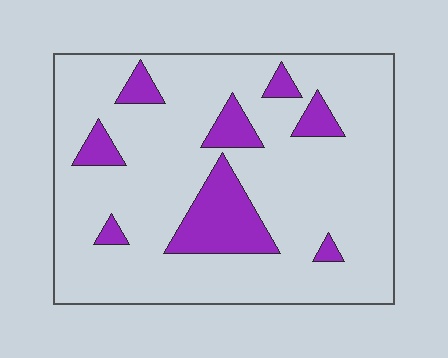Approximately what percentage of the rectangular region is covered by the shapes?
Approximately 15%.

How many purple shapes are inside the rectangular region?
8.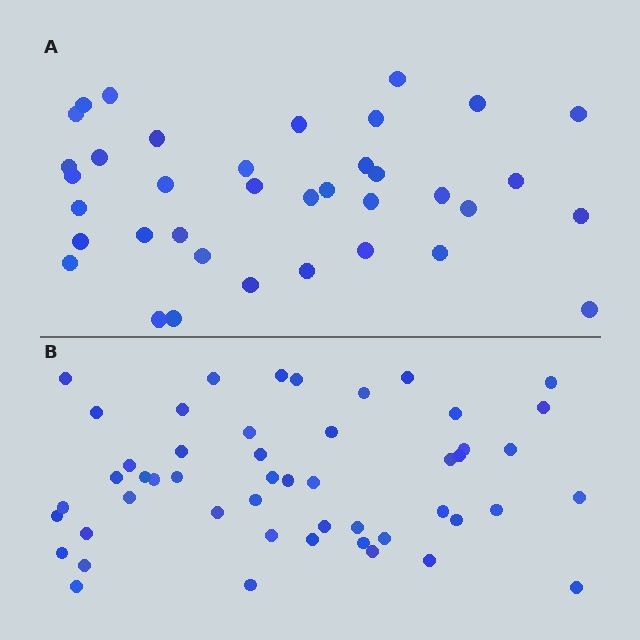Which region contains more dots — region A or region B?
Region B (the bottom region) has more dots.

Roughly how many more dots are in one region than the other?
Region B has approximately 15 more dots than region A.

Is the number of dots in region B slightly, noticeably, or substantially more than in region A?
Region B has noticeably more, but not dramatically so. The ratio is roughly 1.4 to 1.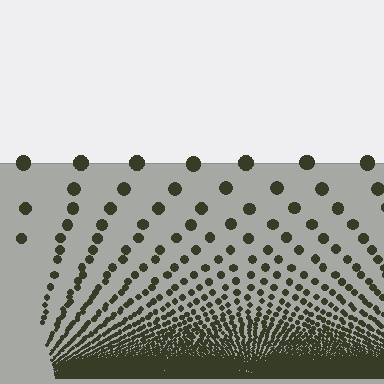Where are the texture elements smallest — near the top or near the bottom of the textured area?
Near the bottom.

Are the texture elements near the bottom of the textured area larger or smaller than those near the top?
Smaller. The gradient is inverted — elements near the bottom are smaller and denser.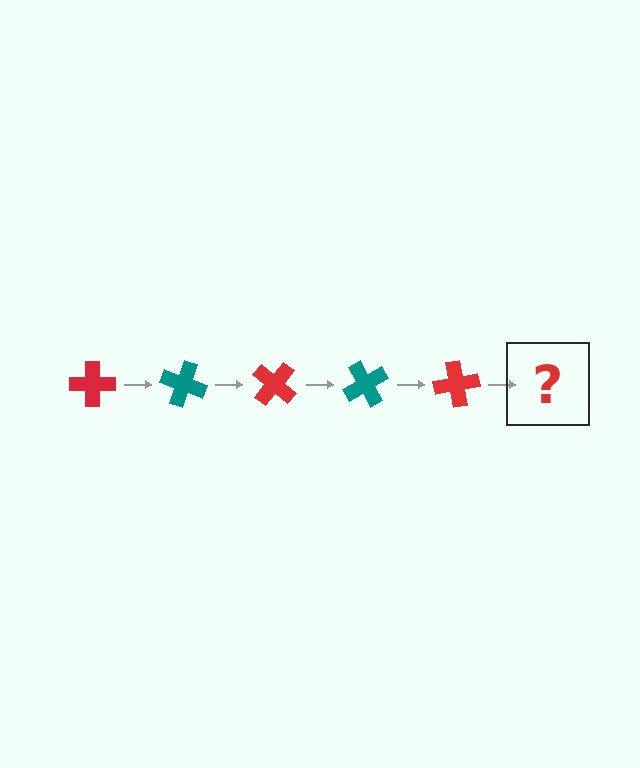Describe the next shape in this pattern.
It should be a teal cross, rotated 100 degrees from the start.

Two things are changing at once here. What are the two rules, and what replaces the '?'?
The two rules are that it rotates 20 degrees each step and the color cycles through red and teal. The '?' should be a teal cross, rotated 100 degrees from the start.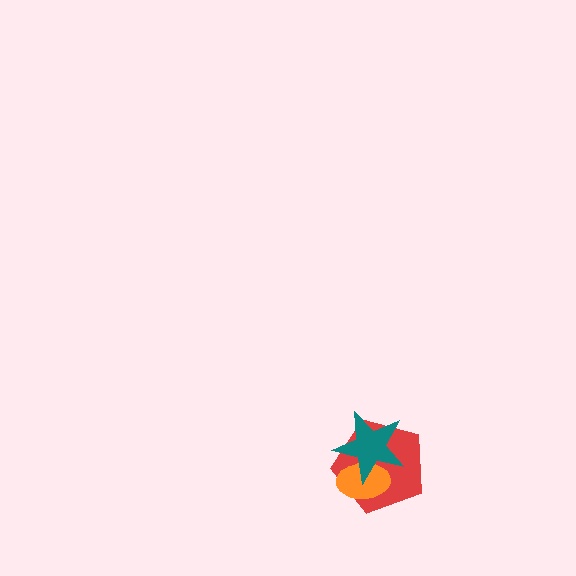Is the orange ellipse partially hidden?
Yes, it is partially covered by another shape.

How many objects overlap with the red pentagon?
2 objects overlap with the red pentagon.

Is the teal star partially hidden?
No, no other shape covers it.